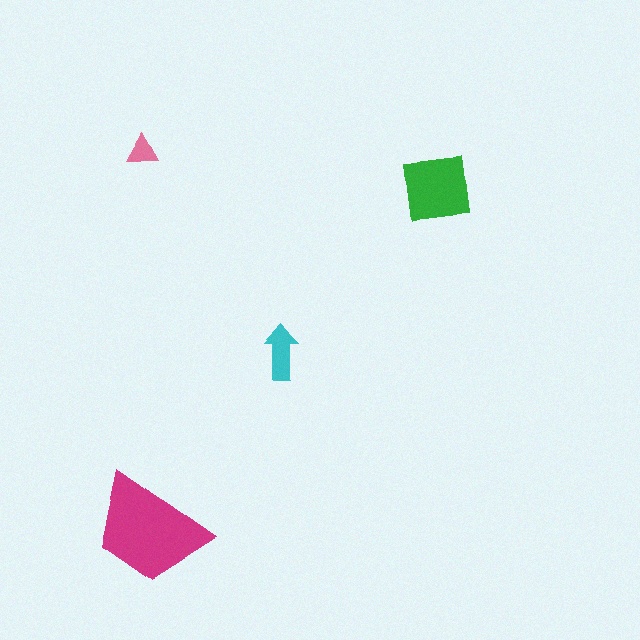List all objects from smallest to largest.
The pink triangle, the cyan arrow, the green square, the magenta trapezoid.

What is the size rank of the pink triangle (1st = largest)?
4th.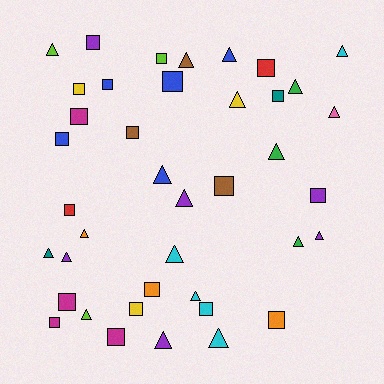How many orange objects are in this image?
There are 3 orange objects.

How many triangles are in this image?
There are 20 triangles.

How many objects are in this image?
There are 40 objects.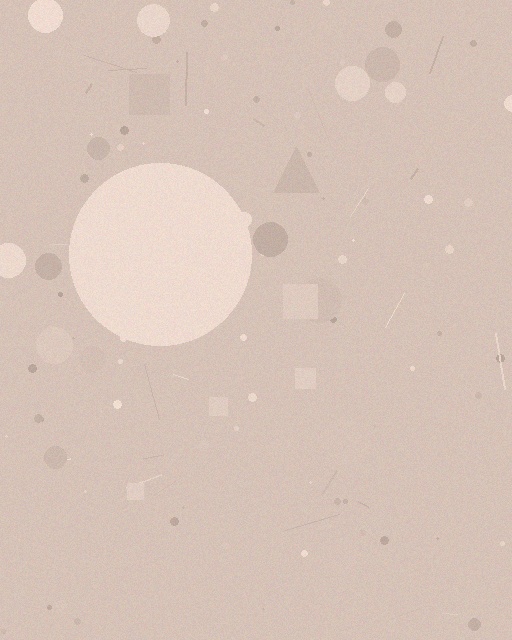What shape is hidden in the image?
A circle is hidden in the image.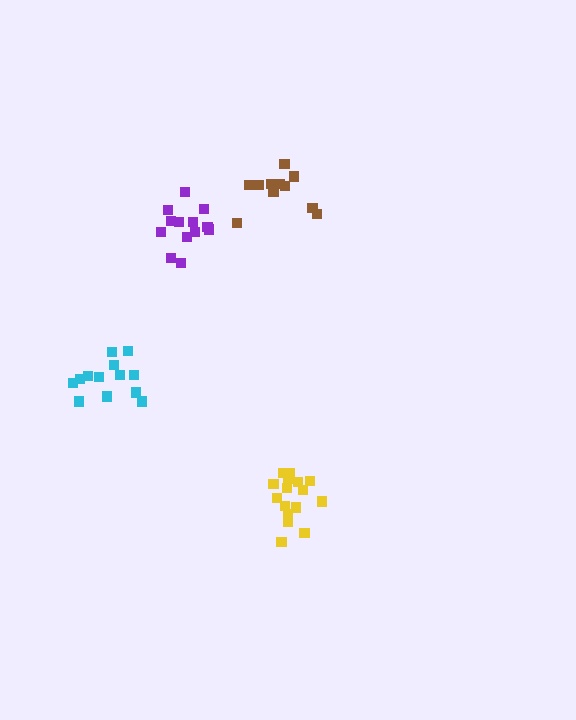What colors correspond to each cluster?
The clusters are colored: yellow, brown, purple, cyan.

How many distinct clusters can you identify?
There are 4 distinct clusters.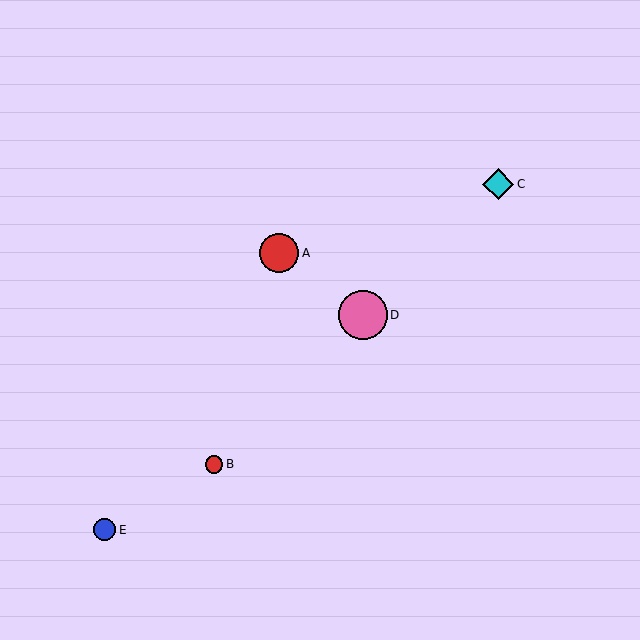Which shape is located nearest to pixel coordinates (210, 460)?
The red circle (labeled B) at (214, 464) is nearest to that location.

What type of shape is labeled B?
Shape B is a red circle.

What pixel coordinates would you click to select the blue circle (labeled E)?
Click at (105, 530) to select the blue circle E.